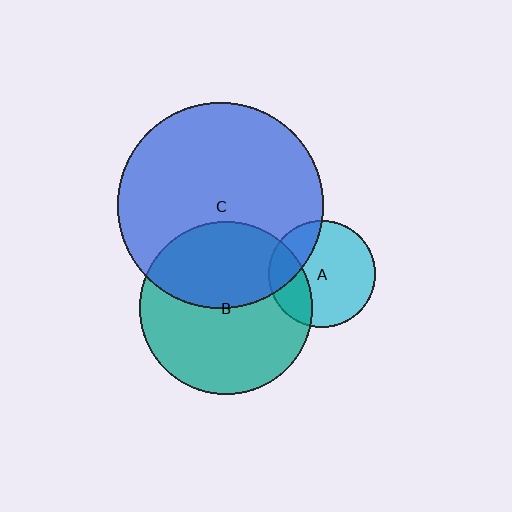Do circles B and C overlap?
Yes.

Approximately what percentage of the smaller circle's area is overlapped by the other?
Approximately 40%.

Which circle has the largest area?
Circle C (blue).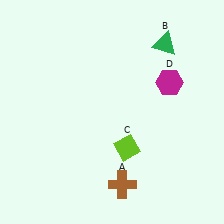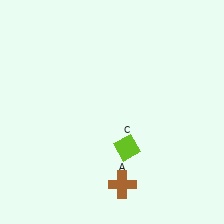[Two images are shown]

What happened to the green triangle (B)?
The green triangle (B) was removed in Image 2. It was in the top-right area of Image 1.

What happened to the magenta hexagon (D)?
The magenta hexagon (D) was removed in Image 2. It was in the top-right area of Image 1.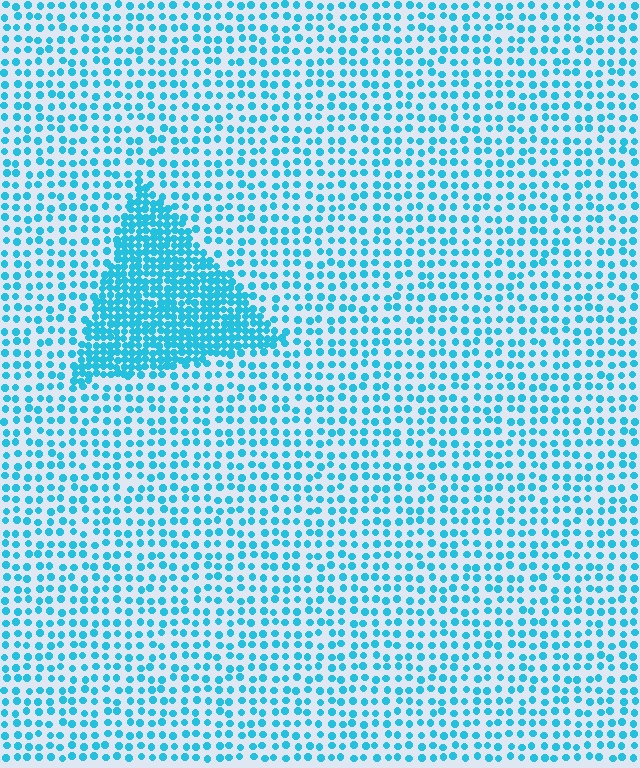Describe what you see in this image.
The image contains small cyan elements arranged at two different densities. A triangle-shaped region is visible where the elements are more densely packed than the surrounding area.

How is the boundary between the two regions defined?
The boundary is defined by a change in element density (approximately 2.5x ratio). All elements are the same color, size, and shape.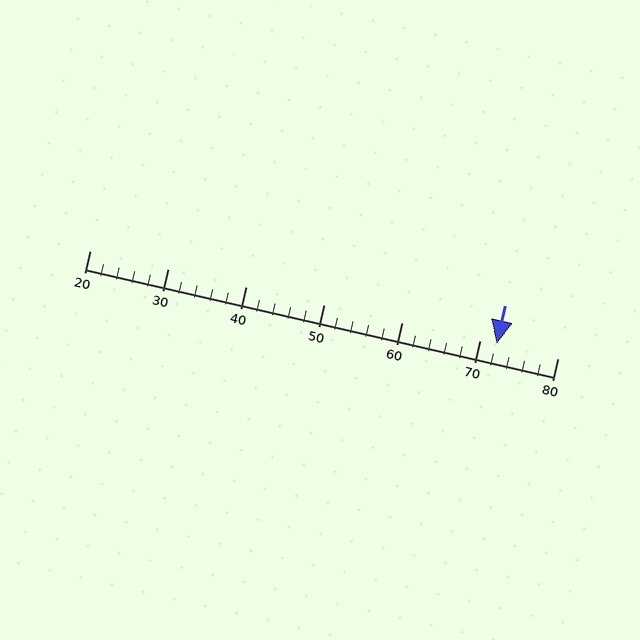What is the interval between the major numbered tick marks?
The major tick marks are spaced 10 units apart.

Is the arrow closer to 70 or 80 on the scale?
The arrow is closer to 70.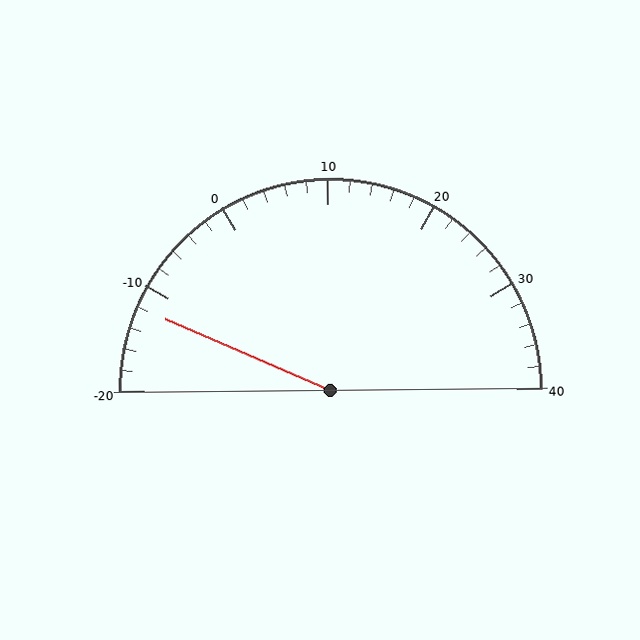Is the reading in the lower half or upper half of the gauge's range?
The reading is in the lower half of the range (-20 to 40).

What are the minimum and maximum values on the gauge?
The gauge ranges from -20 to 40.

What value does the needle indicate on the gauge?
The needle indicates approximately -12.